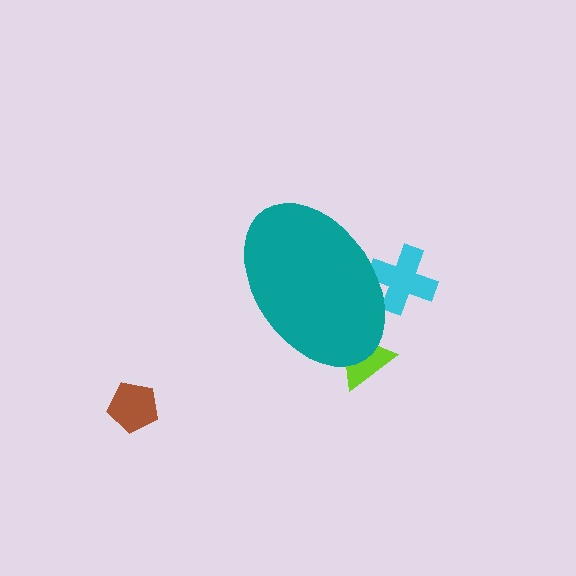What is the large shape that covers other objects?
A teal ellipse.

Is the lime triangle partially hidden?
Yes, the lime triangle is partially hidden behind the teal ellipse.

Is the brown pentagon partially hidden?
No, the brown pentagon is fully visible.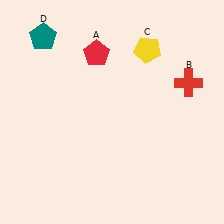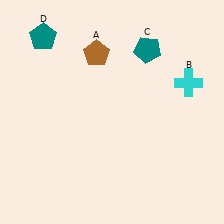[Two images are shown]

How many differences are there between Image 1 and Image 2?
There are 3 differences between the two images.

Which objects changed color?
A changed from red to brown. B changed from red to cyan. C changed from yellow to teal.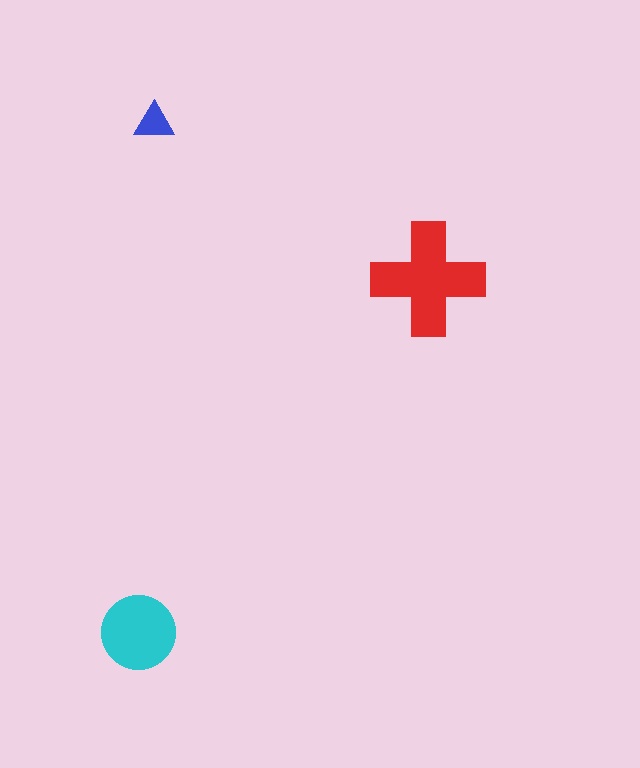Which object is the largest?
The red cross.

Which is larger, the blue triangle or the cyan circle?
The cyan circle.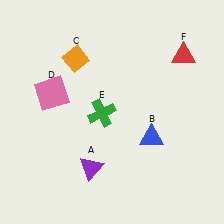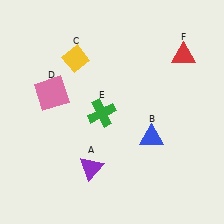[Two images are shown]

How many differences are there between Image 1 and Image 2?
There is 1 difference between the two images.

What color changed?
The diamond (C) changed from orange in Image 1 to yellow in Image 2.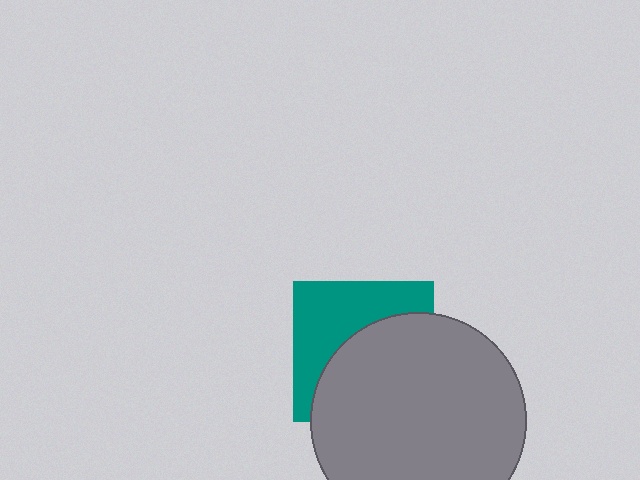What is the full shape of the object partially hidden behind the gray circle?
The partially hidden object is a teal square.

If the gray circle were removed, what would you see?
You would see the complete teal square.